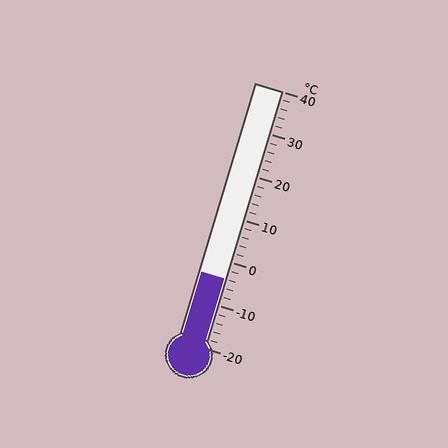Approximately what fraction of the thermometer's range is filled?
The thermometer is filled to approximately 25% of its range.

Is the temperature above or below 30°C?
The temperature is below 30°C.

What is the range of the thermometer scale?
The thermometer scale ranges from -20°C to 40°C.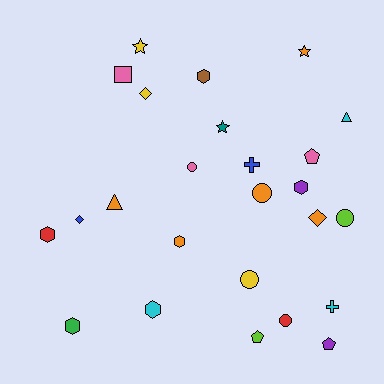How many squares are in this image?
There is 1 square.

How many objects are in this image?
There are 25 objects.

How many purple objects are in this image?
There are 2 purple objects.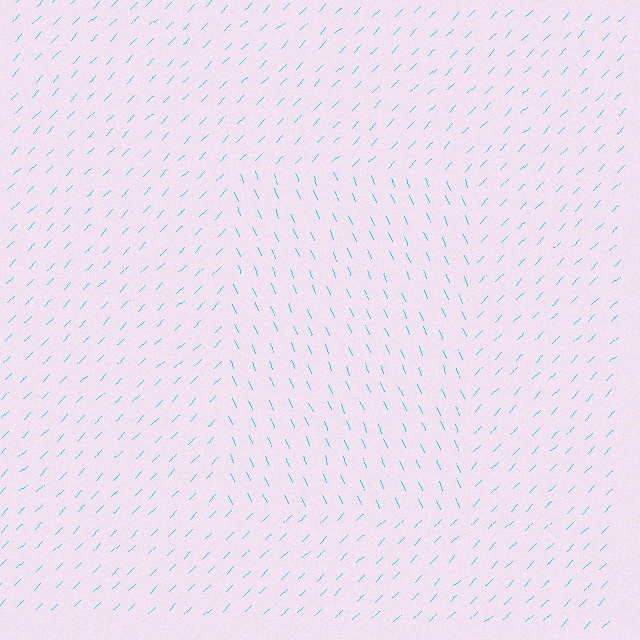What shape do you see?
I see a rectangle.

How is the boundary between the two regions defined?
The boundary is defined purely by a change in line orientation (approximately 68 degrees difference). All lines are the same color and thickness.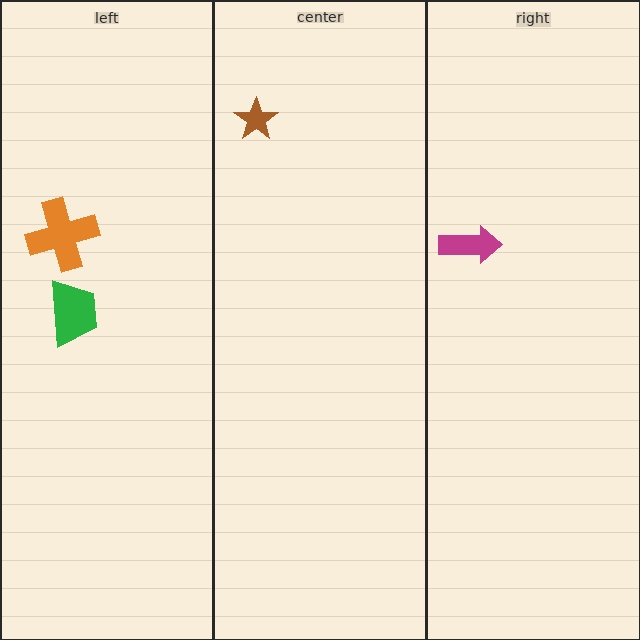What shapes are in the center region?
The brown star.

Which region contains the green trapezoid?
The left region.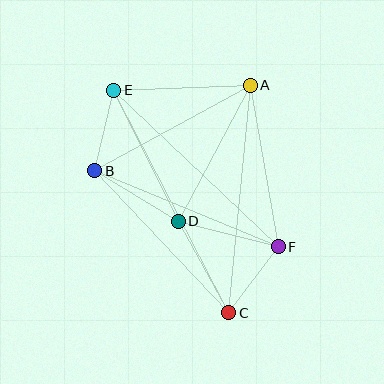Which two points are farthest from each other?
Points C and E are farthest from each other.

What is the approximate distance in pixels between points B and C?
The distance between B and C is approximately 195 pixels.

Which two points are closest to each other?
Points C and F are closest to each other.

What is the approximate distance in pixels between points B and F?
The distance between B and F is approximately 199 pixels.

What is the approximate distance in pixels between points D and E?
The distance between D and E is approximately 146 pixels.